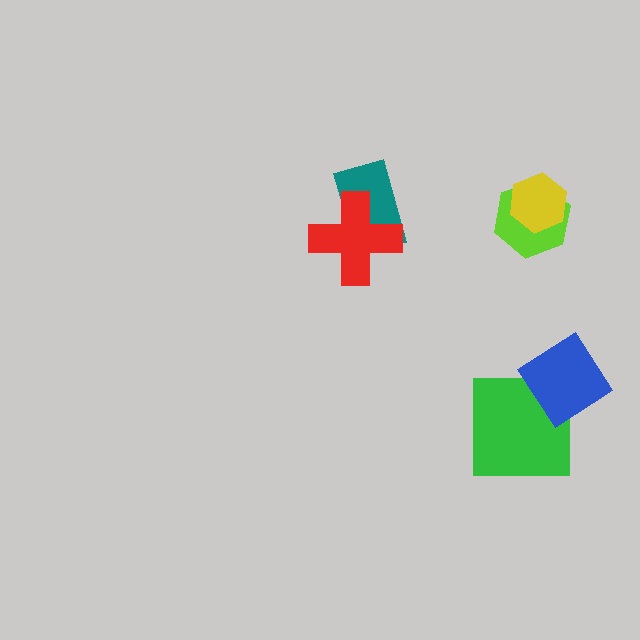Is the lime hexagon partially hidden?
Yes, it is partially covered by another shape.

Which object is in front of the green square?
The blue diamond is in front of the green square.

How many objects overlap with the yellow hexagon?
1 object overlaps with the yellow hexagon.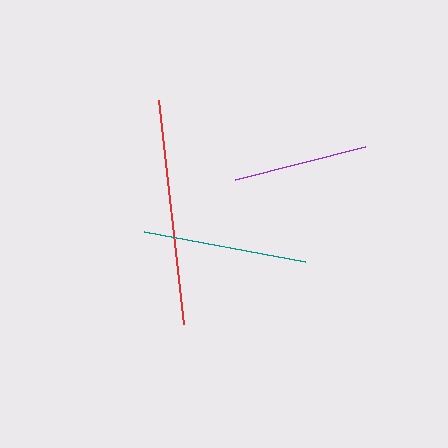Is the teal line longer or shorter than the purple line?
The teal line is longer than the purple line.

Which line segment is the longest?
The red line is the longest at approximately 225 pixels.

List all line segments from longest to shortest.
From longest to shortest: red, teal, purple.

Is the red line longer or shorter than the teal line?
The red line is longer than the teal line.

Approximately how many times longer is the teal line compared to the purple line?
The teal line is approximately 1.2 times the length of the purple line.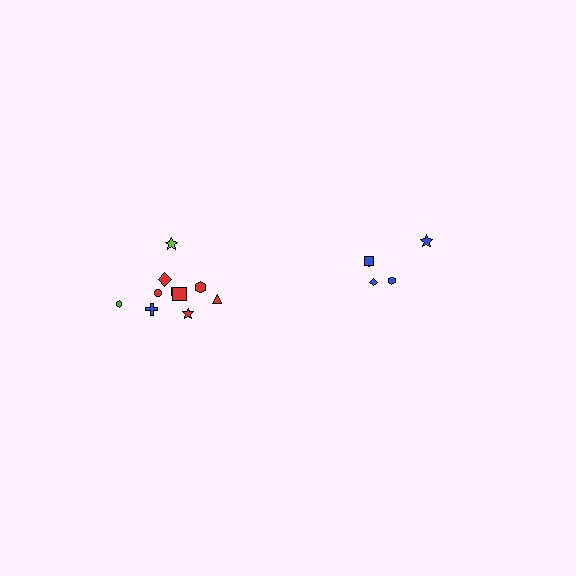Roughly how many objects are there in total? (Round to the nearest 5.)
Roughly 15 objects in total.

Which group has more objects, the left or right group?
The left group.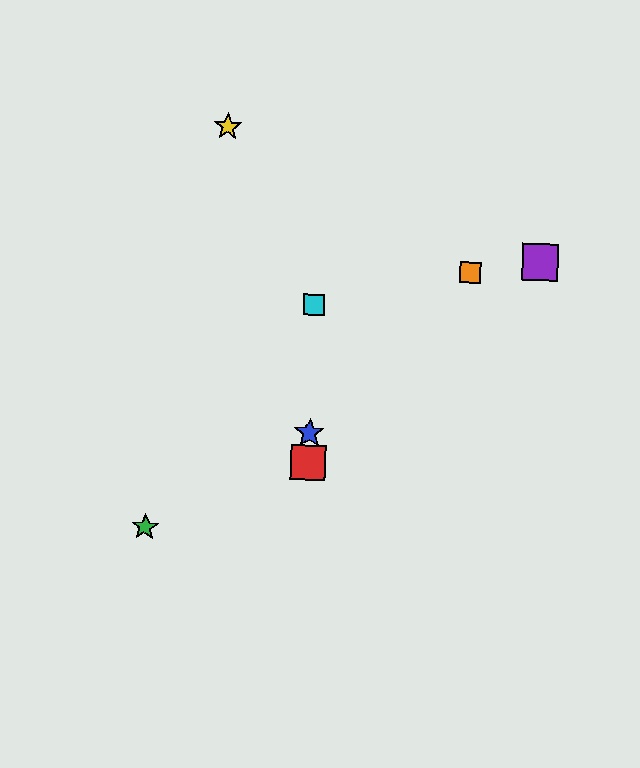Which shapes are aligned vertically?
The red square, the blue star, the cyan square are aligned vertically.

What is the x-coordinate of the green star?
The green star is at x≈145.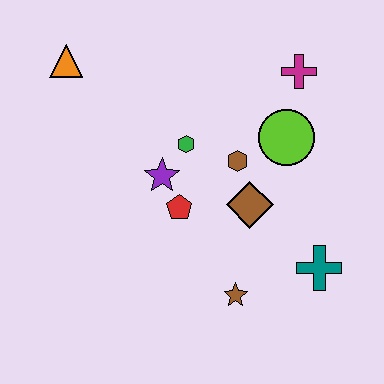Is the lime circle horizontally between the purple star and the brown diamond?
No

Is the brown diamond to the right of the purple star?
Yes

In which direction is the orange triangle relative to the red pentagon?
The orange triangle is above the red pentagon.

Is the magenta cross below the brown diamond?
No